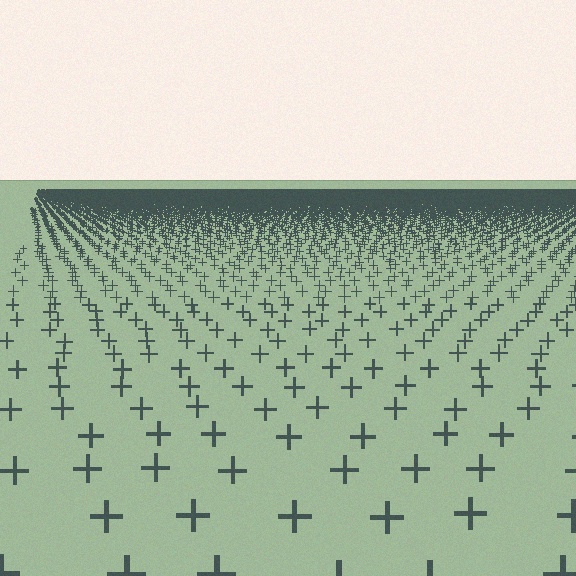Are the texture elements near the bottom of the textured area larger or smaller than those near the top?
Larger. Near the bottom, elements are closer to the viewer and appear at a bigger on-screen size.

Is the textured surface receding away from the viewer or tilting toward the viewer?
The surface is receding away from the viewer. Texture elements get smaller and denser toward the top.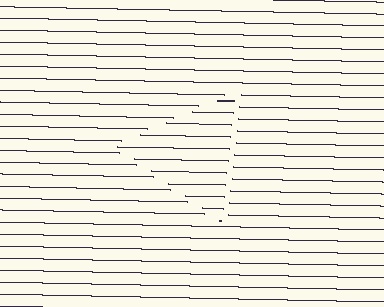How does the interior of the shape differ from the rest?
The interior of the shape contains the same grating, shifted by half a period — the contour is defined by the phase discontinuity where line-ends from the inner and outer gratings abut.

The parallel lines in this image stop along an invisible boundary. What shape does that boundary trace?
An illusory triangle. The interior of the shape contains the same grating, shifted by half a period — the contour is defined by the phase discontinuity where line-ends from the inner and outer gratings abut.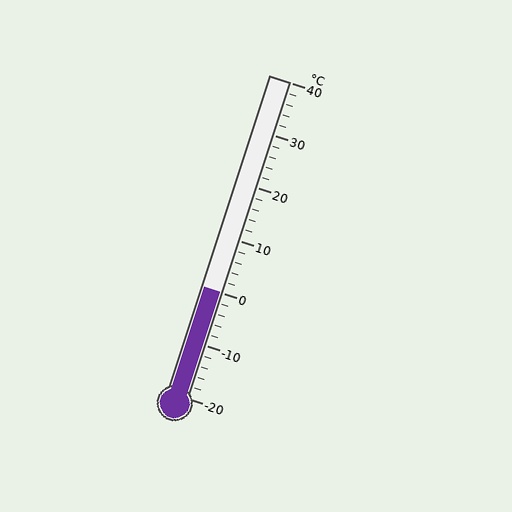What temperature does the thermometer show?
The thermometer shows approximately 0°C.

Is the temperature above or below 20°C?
The temperature is below 20°C.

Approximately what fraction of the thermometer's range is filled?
The thermometer is filled to approximately 35% of its range.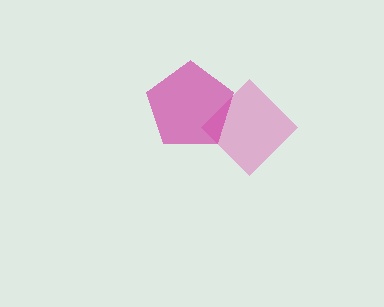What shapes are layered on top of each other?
The layered shapes are: a pink diamond, a magenta pentagon.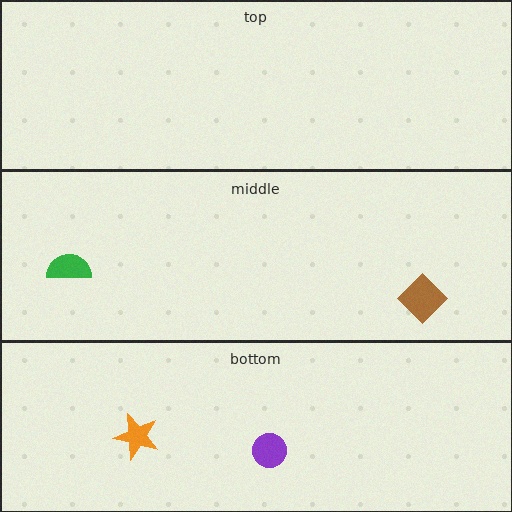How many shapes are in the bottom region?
2.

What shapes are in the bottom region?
The purple circle, the orange star.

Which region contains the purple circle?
The bottom region.